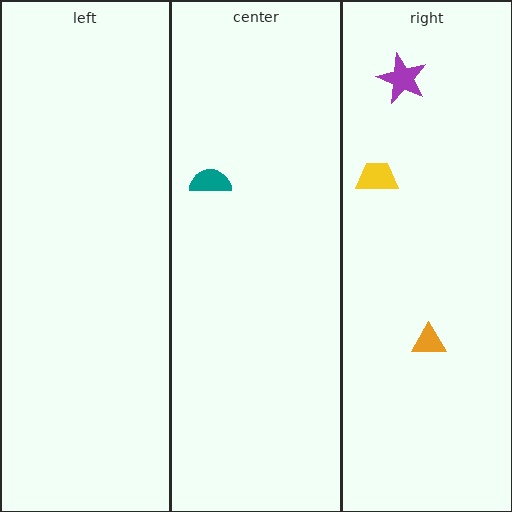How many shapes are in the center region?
1.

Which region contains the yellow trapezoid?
The right region.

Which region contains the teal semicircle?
The center region.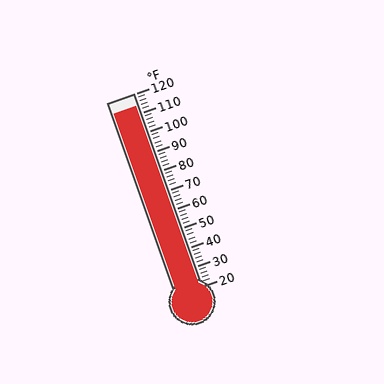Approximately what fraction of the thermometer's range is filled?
The thermometer is filled to approximately 95% of its range.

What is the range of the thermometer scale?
The thermometer scale ranges from 20°F to 120°F.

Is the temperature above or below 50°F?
The temperature is above 50°F.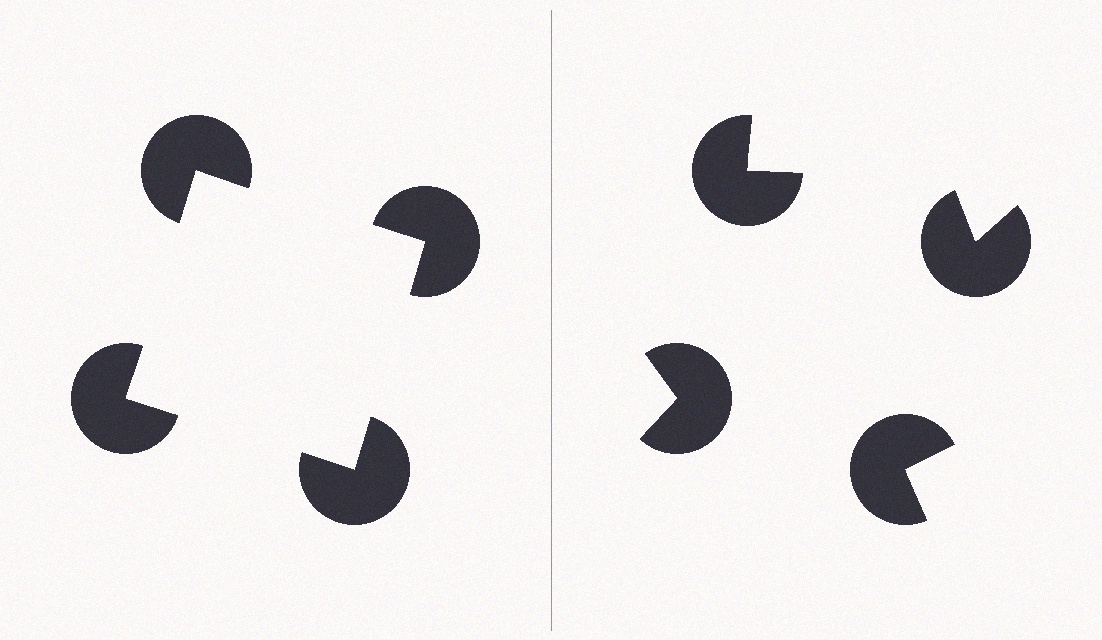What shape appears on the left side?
An illusory square.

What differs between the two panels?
The pac-man discs are positioned identically on both sides; only the wedge orientations differ. On the left they align to a square; on the right they are misaligned.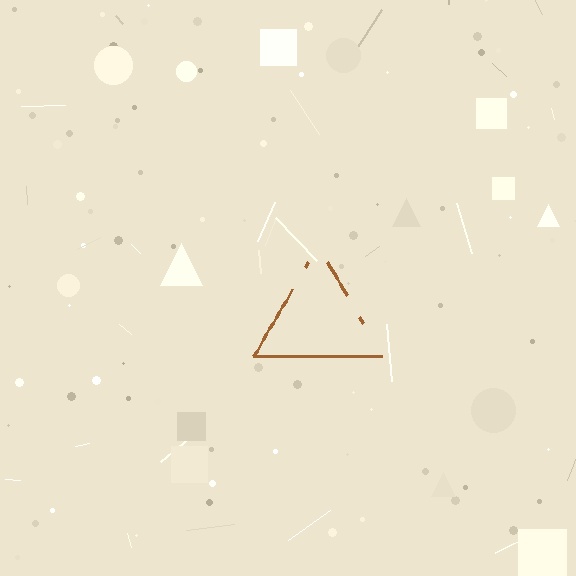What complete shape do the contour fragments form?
The contour fragments form a triangle.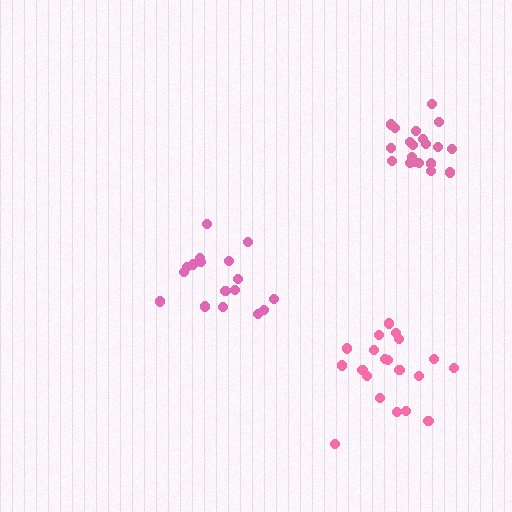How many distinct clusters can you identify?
There are 3 distinct clusters.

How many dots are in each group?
Group 1: 17 dots, Group 2: 20 dots, Group 3: 20 dots (57 total).